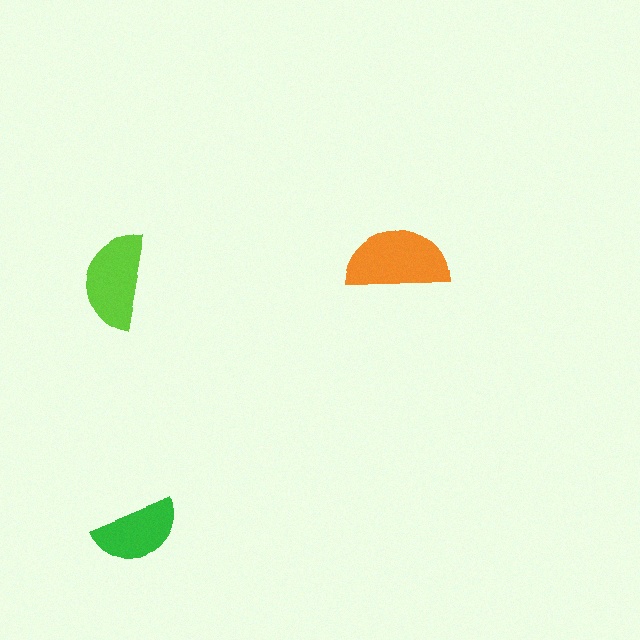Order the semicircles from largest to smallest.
the orange one, the lime one, the green one.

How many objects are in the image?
There are 3 objects in the image.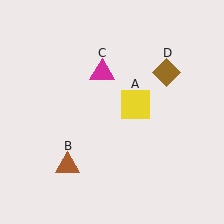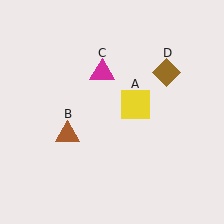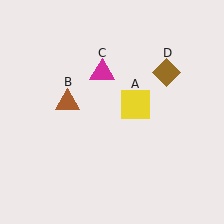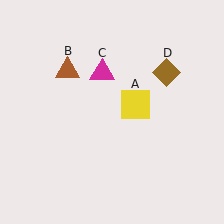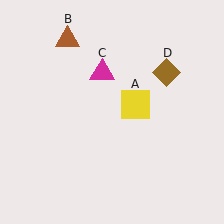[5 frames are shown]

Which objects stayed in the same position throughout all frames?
Yellow square (object A) and magenta triangle (object C) and brown diamond (object D) remained stationary.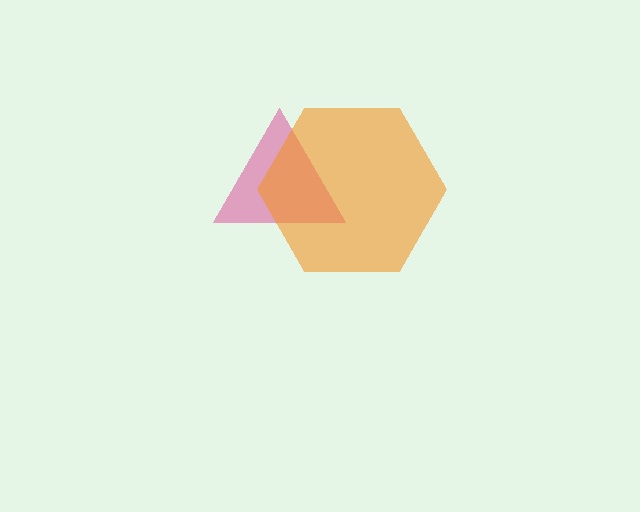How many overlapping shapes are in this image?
There are 2 overlapping shapes in the image.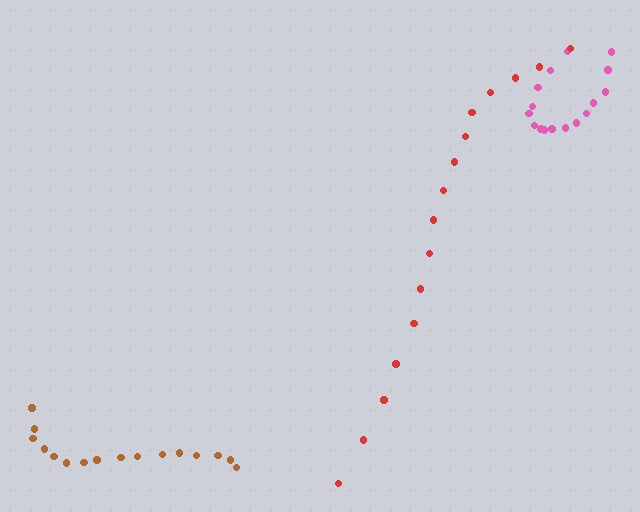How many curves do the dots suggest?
There are 3 distinct paths.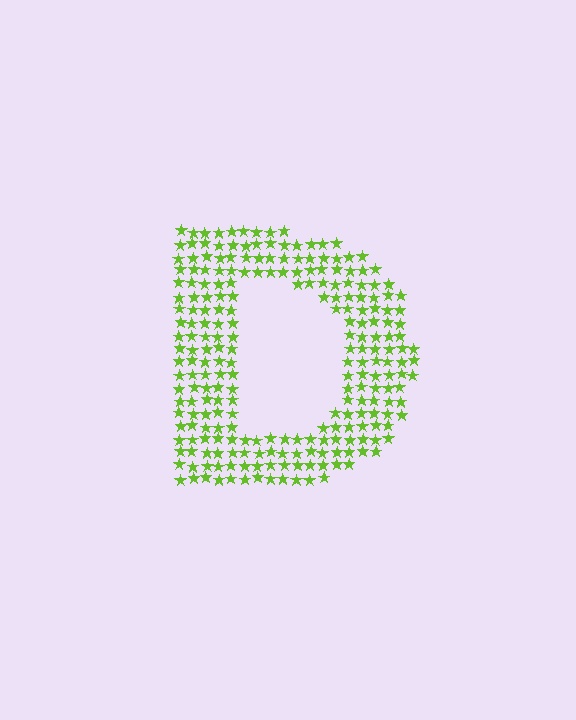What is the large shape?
The large shape is the letter D.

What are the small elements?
The small elements are stars.